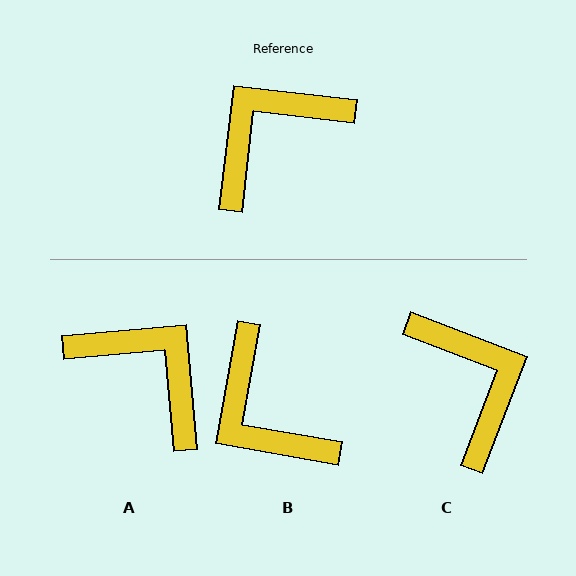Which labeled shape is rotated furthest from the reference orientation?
C, about 104 degrees away.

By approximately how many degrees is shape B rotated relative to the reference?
Approximately 86 degrees counter-clockwise.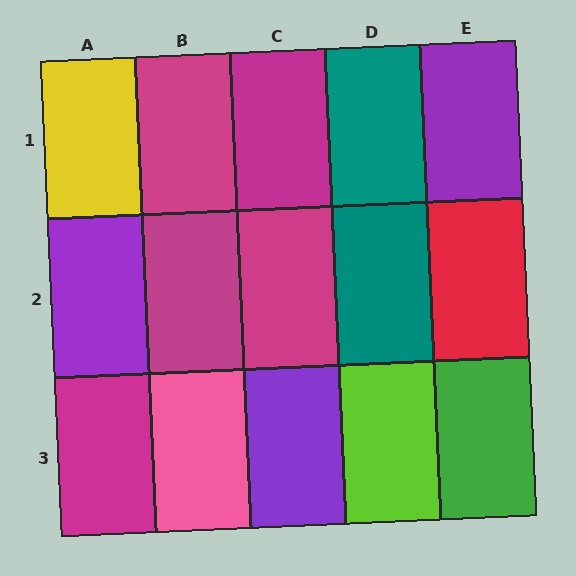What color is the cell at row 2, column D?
Teal.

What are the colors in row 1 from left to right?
Yellow, magenta, magenta, teal, purple.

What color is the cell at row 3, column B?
Pink.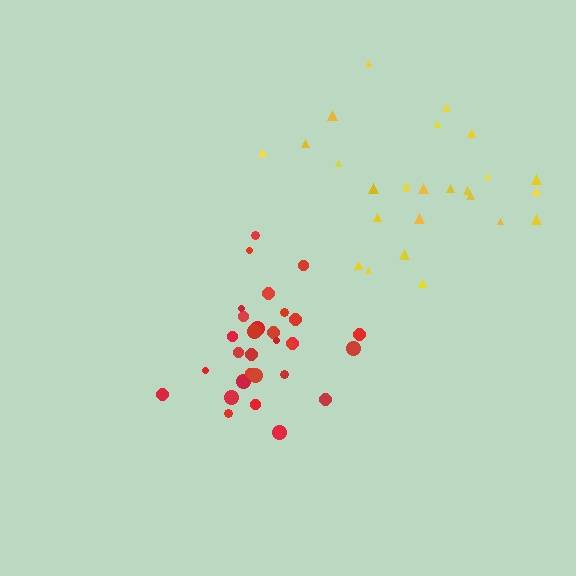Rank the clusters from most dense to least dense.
red, yellow.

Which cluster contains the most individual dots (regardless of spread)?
Red (30).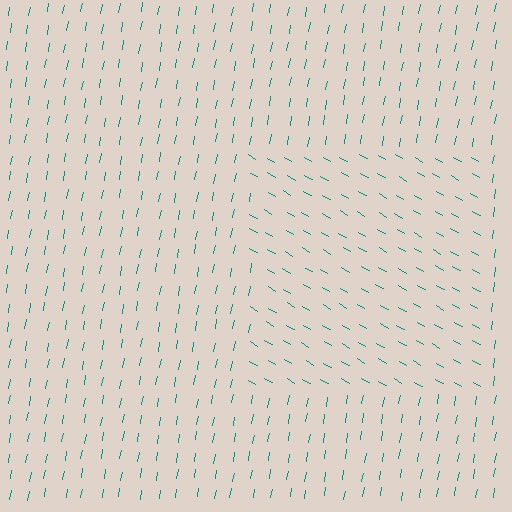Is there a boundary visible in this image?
Yes, there is a texture boundary formed by a change in line orientation.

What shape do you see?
I see a rectangle.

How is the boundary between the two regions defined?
The boundary is defined purely by a change in line orientation (approximately 70 degrees difference). All lines are the same color and thickness.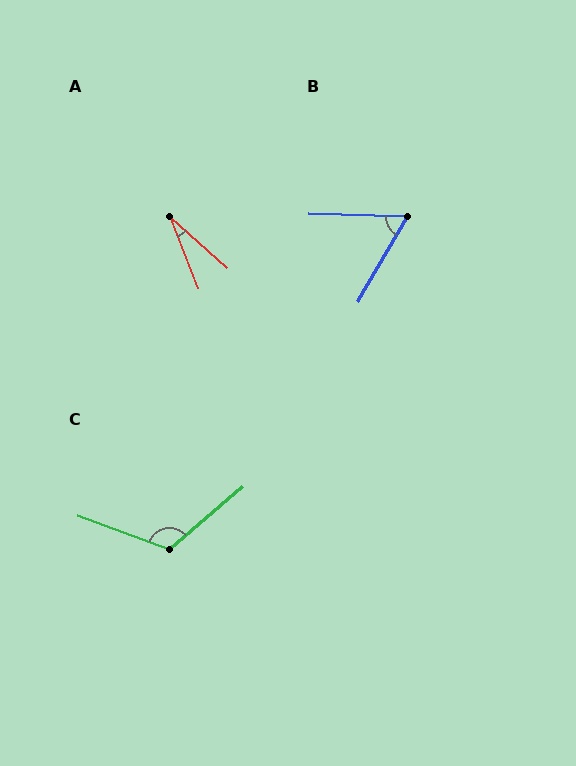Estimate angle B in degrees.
Approximately 61 degrees.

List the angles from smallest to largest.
A (27°), B (61°), C (119°).